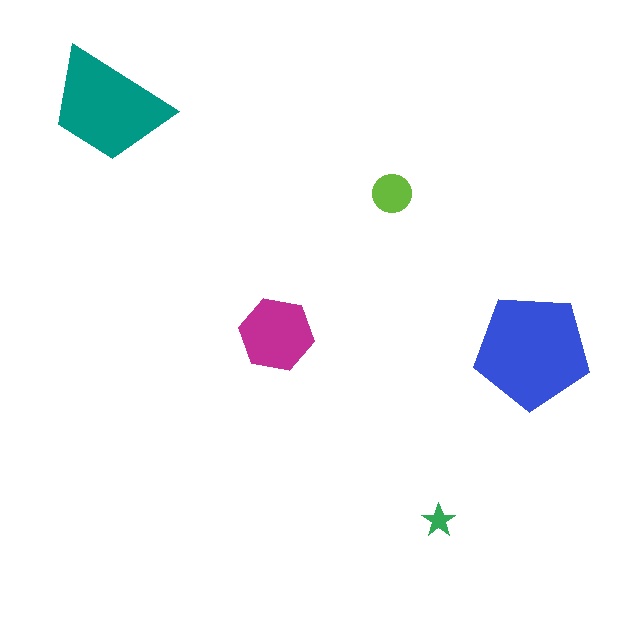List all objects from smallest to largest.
The green star, the lime circle, the magenta hexagon, the teal trapezoid, the blue pentagon.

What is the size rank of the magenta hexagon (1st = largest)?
3rd.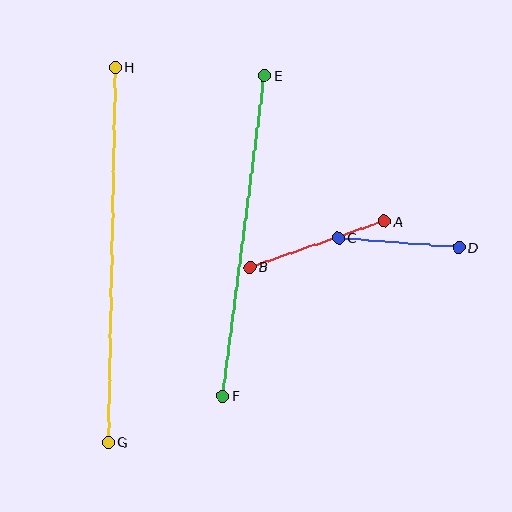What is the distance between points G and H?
The distance is approximately 376 pixels.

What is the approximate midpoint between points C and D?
The midpoint is at approximately (398, 243) pixels.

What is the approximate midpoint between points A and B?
The midpoint is at approximately (317, 244) pixels.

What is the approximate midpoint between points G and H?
The midpoint is at approximately (112, 255) pixels.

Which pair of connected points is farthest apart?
Points G and H are farthest apart.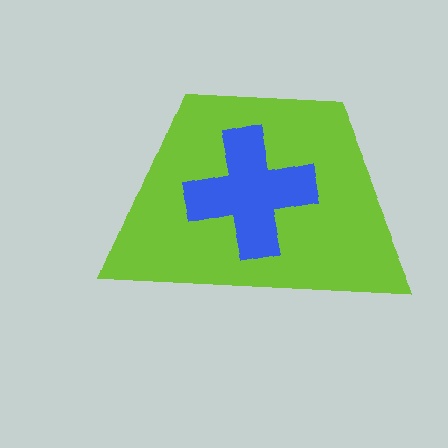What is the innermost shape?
The blue cross.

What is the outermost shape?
The lime trapezoid.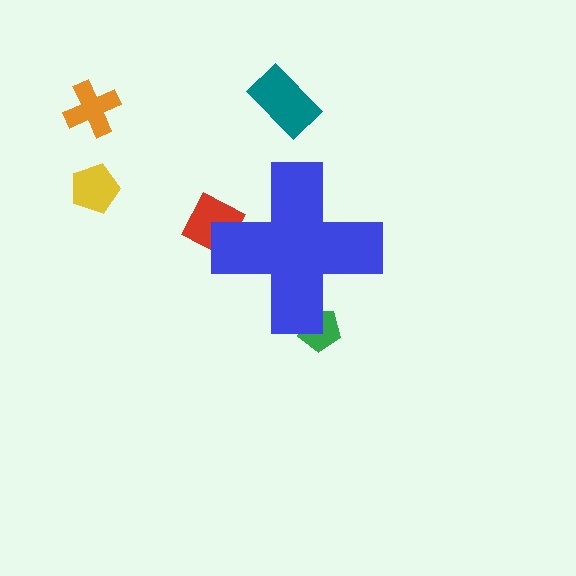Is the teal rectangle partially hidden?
No, the teal rectangle is fully visible.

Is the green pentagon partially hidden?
Yes, the green pentagon is partially hidden behind the blue cross.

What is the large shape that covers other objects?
A blue cross.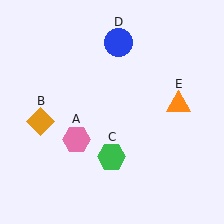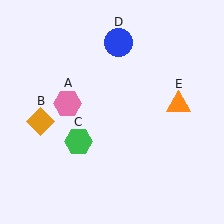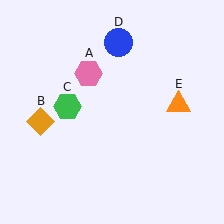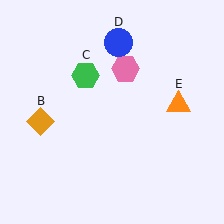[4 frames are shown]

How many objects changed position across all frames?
2 objects changed position: pink hexagon (object A), green hexagon (object C).